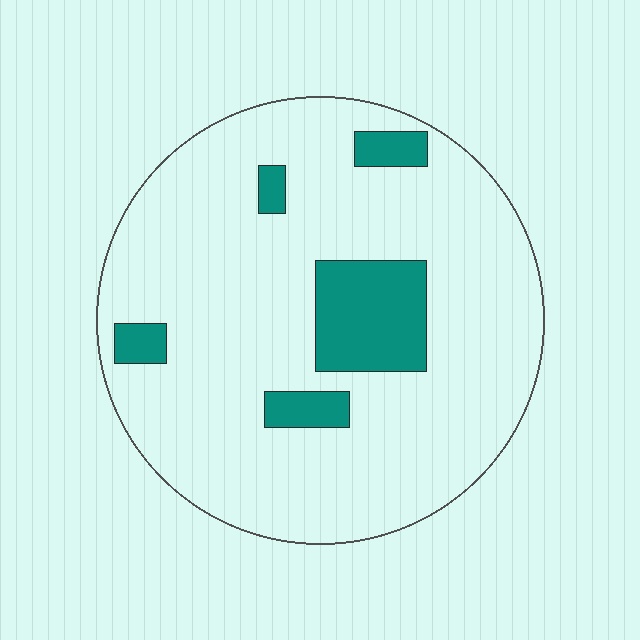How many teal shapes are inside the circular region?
5.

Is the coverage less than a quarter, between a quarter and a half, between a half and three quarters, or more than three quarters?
Less than a quarter.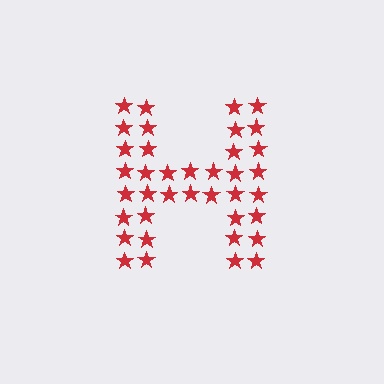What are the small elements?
The small elements are stars.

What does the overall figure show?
The overall figure shows the letter H.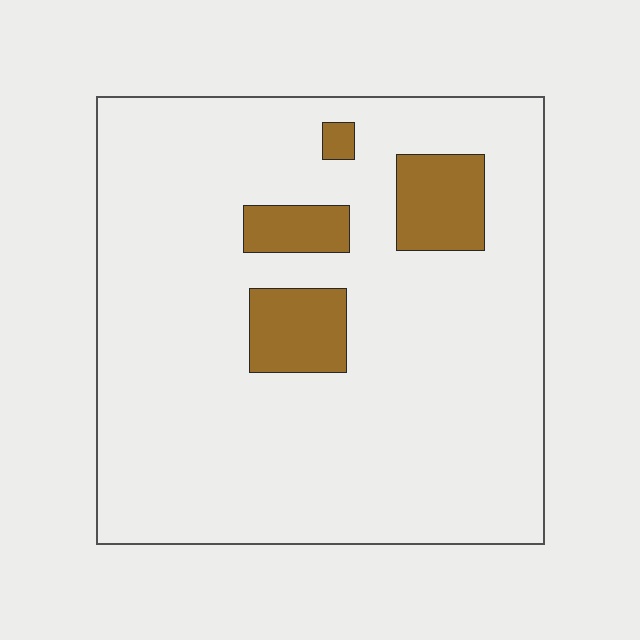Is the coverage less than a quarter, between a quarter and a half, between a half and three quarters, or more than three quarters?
Less than a quarter.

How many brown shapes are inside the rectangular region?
4.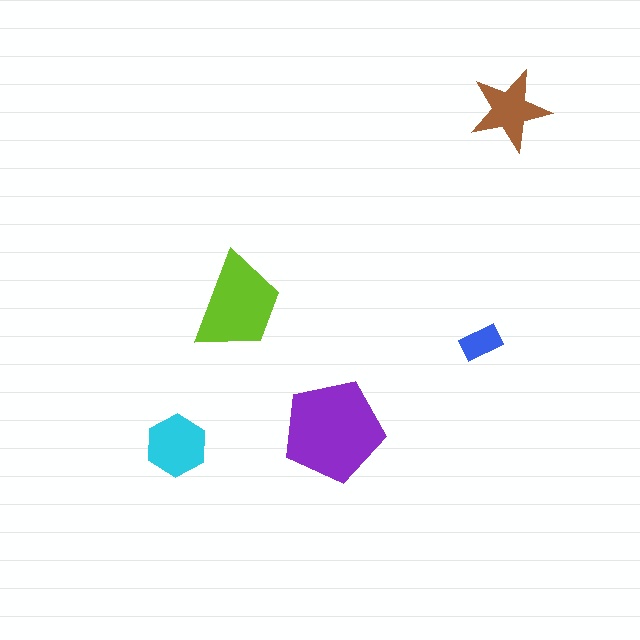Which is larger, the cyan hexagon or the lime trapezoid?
The lime trapezoid.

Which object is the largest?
The purple pentagon.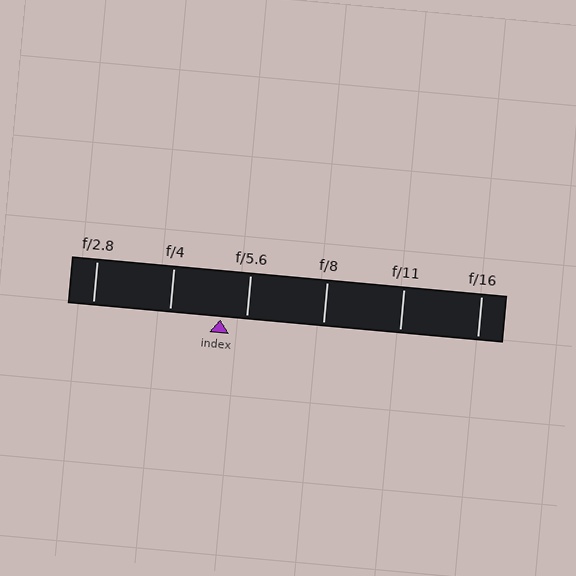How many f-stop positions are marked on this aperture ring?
There are 6 f-stop positions marked.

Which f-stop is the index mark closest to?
The index mark is closest to f/5.6.